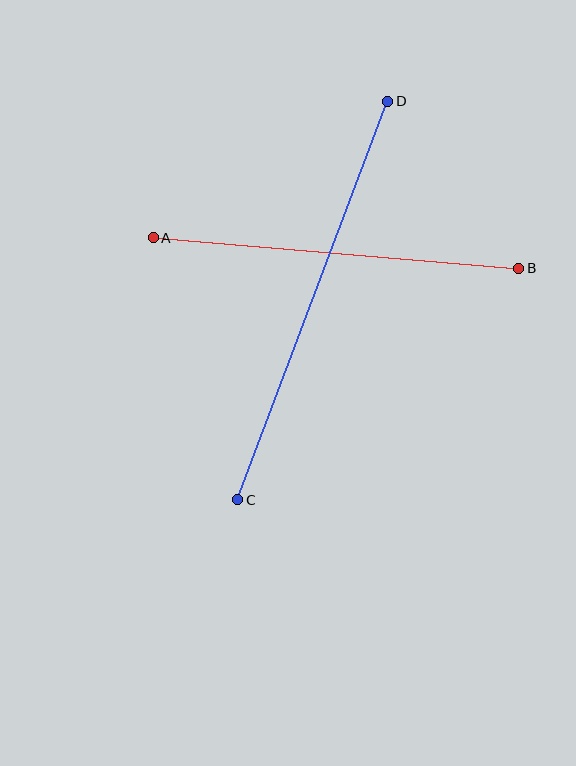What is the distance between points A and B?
The distance is approximately 367 pixels.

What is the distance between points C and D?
The distance is approximately 426 pixels.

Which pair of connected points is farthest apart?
Points C and D are farthest apart.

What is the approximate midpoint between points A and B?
The midpoint is at approximately (336, 253) pixels.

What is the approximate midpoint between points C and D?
The midpoint is at approximately (313, 301) pixels.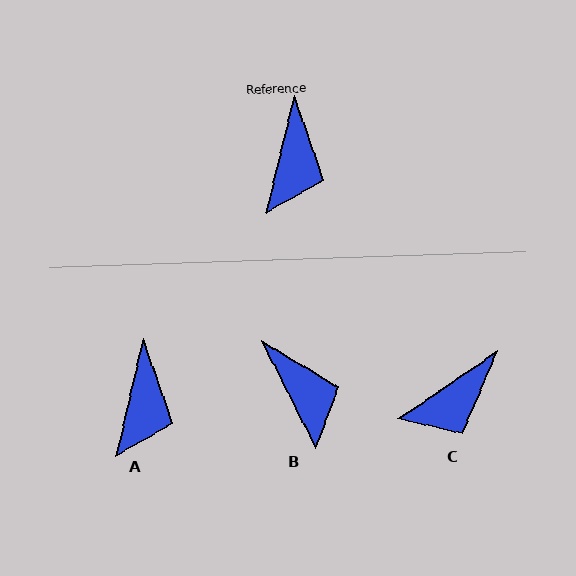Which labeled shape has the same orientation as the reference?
A.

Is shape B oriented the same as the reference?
No, it is off by about 40 degrees.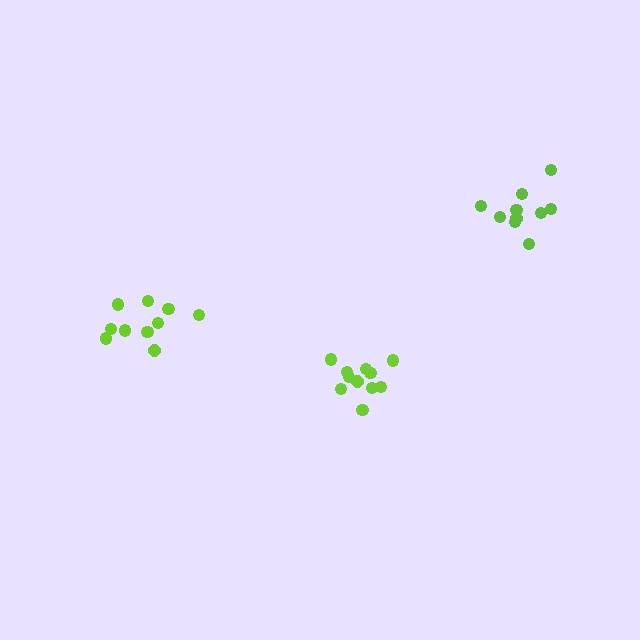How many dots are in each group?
Group 1: 10 dots, Group 2: 10 dots, Group 3: 11 dots (31 total).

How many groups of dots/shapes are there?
There are 3 groups.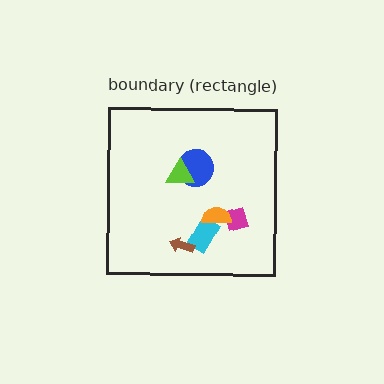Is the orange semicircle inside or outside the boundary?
Inside.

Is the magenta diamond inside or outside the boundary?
Inside.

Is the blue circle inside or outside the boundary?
Inside.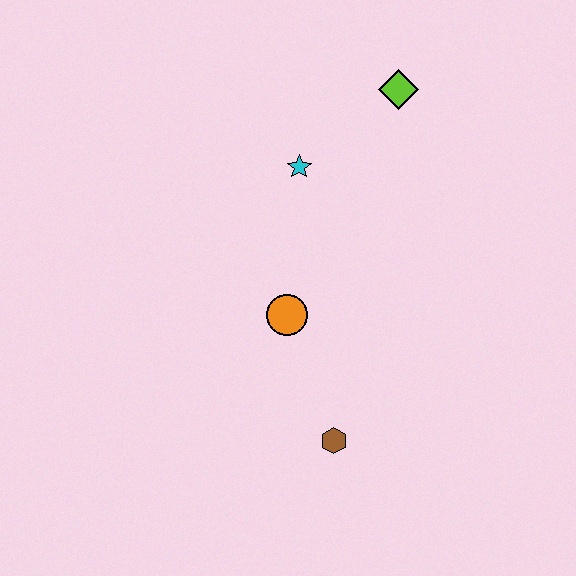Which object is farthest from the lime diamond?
The brown hexagon is farthest from the lime diamond.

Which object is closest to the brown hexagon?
The orange circle is closest to the brown hexagon.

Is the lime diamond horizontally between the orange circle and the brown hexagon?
No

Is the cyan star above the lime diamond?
No